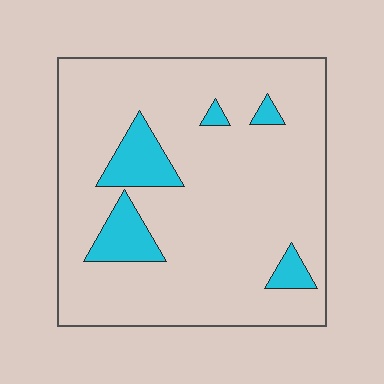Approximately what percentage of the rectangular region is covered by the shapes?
Approximately 10%.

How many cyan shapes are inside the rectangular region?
5.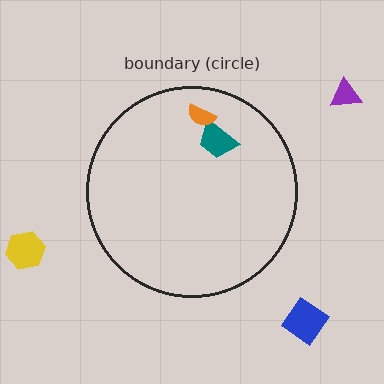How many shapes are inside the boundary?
2 inside, 3 outside.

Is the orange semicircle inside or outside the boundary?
Inside.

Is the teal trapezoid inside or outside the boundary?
Inside.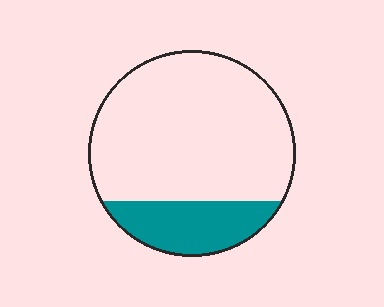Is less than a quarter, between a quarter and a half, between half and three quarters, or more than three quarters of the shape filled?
Less than a quarter.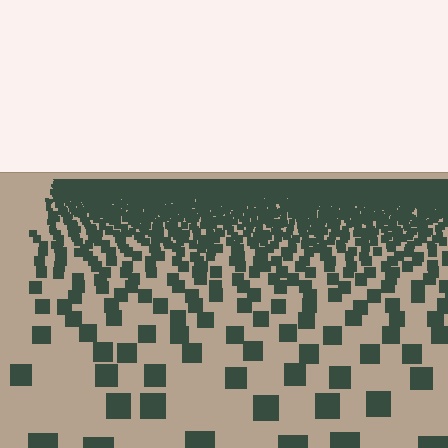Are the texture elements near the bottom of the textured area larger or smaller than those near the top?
Larger. Near the bottom, elements are closer to the viewer and appear at a bigger on-screen size.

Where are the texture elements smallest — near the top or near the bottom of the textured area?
Near the top.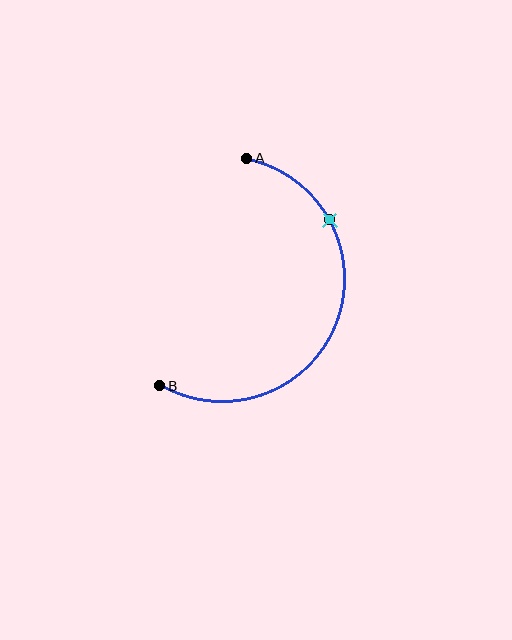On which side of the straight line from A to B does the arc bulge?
The arc bulges to the right of the straight line connecting A and B.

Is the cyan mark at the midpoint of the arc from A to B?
No. The cyan mark lies on the arc but is closer to endpoint A. The arc midpoint would be at the point on the curve equidistant along the arc from both A and B.